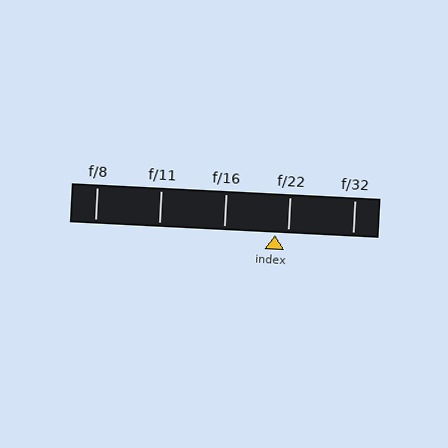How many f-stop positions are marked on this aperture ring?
There are 5 f-stop positions marked.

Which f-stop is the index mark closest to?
The index mark is closest to f/22.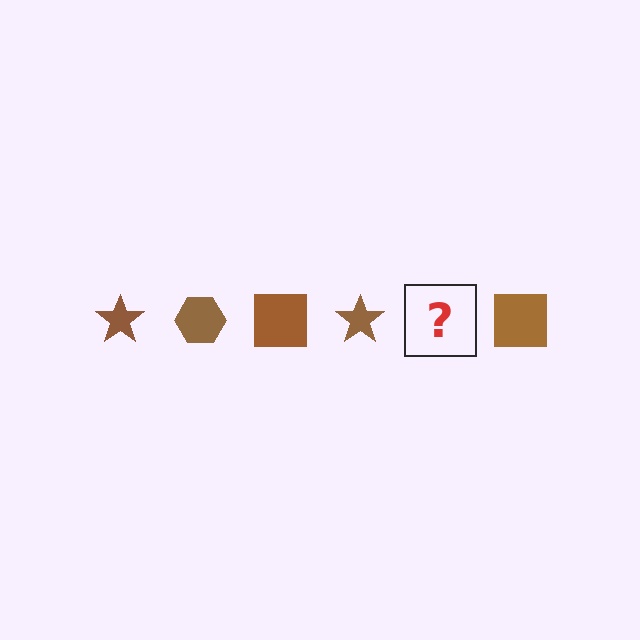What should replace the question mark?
The question mark should be replaced with a brown hexagon.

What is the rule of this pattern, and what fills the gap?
The rule is that the pattern cycles through star, hexagon, square shapes in brown. The gap should be filled with a brown hexagon.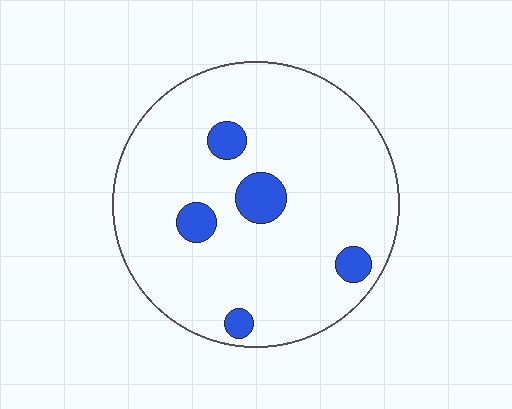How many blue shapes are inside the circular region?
5.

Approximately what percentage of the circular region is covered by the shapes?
Approximately 10%.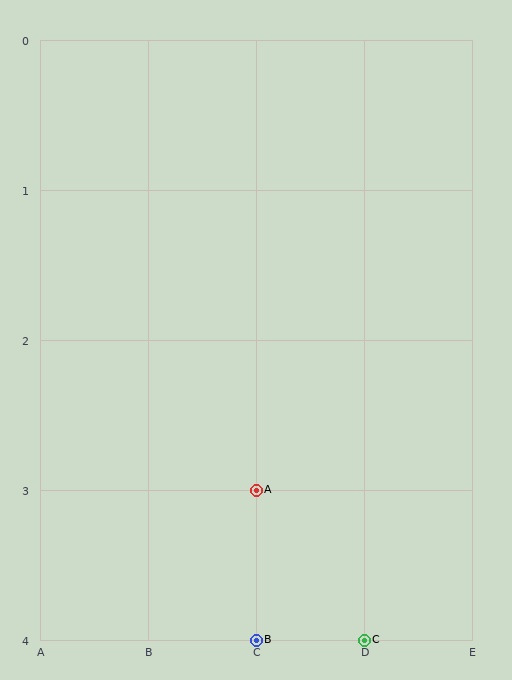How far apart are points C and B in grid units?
Points C and B are 1 column apart.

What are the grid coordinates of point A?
Point A is at grid coordinates (C, 3).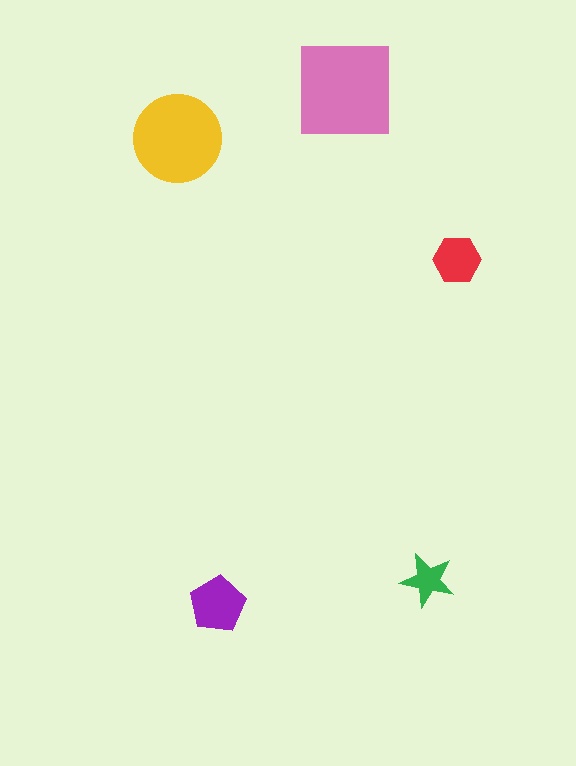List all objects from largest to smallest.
The pink square, the yellow circle, the purple pentagon, the red hexagon, the green star.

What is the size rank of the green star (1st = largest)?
5th.